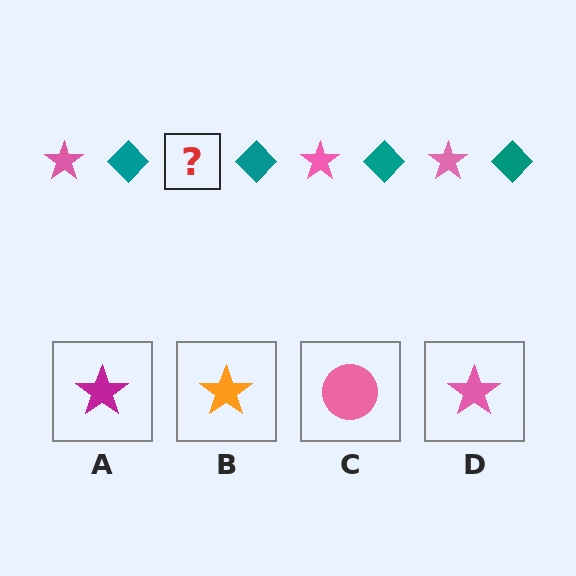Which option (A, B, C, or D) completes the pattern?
D.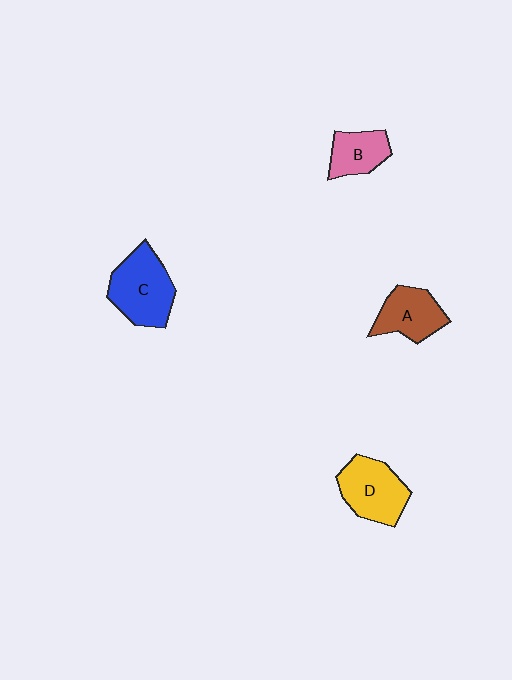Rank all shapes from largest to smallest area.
From largest to smallest: C (blue), D (yellow), A (brown), B (pink).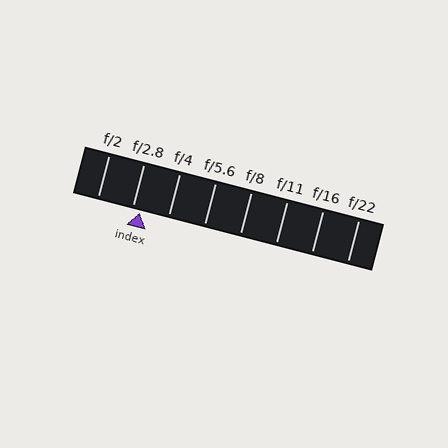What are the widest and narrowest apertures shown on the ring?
The widest aperture shown is f/2 and the narrowest is f/22.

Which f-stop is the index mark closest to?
The index mark is closest to f/2.8.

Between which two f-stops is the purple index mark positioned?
The index mark is between f/2.8 and f/4.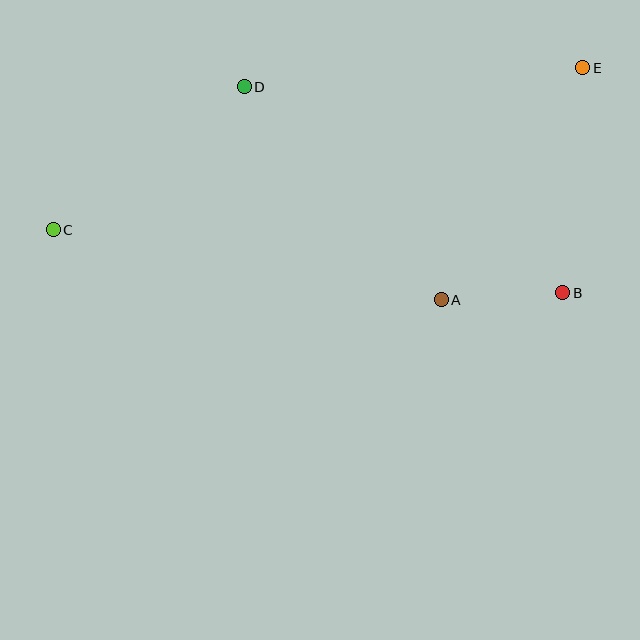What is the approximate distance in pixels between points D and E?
The distance between D and E is approximately 339 pixels.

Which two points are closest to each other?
Points A and B are closest to each other.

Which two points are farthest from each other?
Points C and E are farthest from each other.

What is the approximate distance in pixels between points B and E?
The distance between B and E is approximately 226 pixels.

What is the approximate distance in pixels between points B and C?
The distance between B and C is approximately 513 pixels.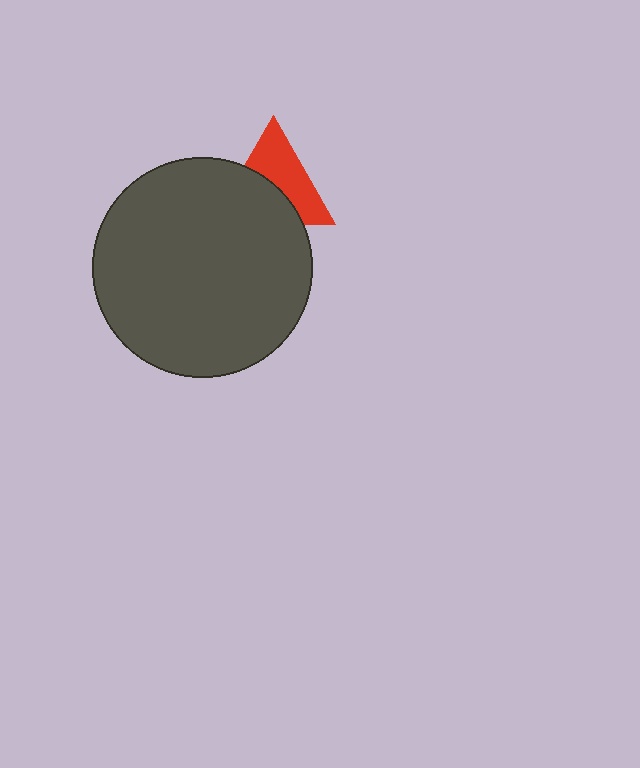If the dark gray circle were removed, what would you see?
You would see the complete red triangle.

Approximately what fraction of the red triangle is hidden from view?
Roughly 48% of the red triangle is hidden behind the dark gray circle.